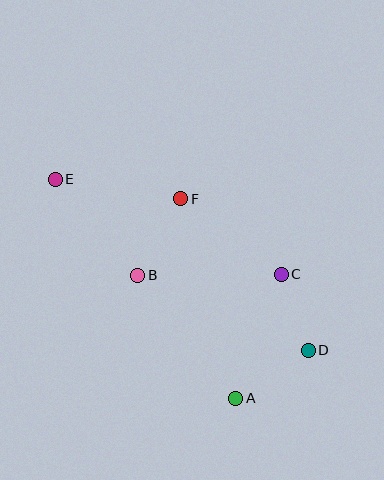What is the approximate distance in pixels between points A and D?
The distance between A and D is approximately 87 pixels.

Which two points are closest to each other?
Points C and D are closest to each other.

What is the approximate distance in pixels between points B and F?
The distance between B and F is approximately 88 pixels.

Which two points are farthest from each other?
Points D and E are farthest from each other.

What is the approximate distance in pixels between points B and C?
The distance between B and C is approximately 143 pixels.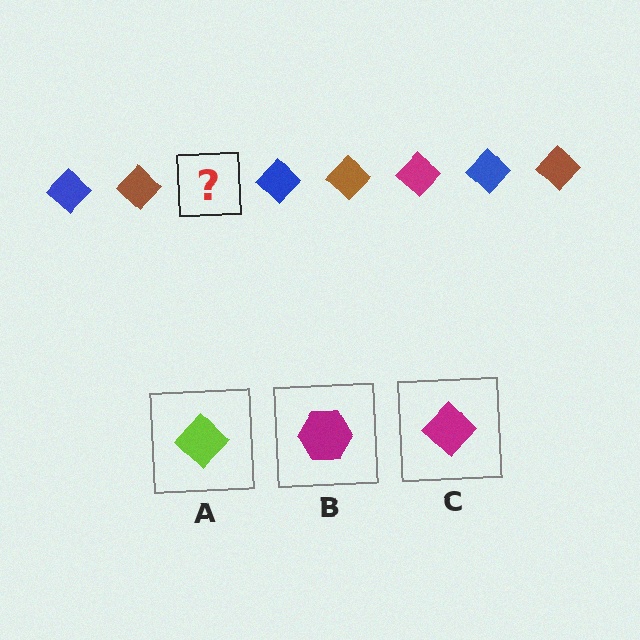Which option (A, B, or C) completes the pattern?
C.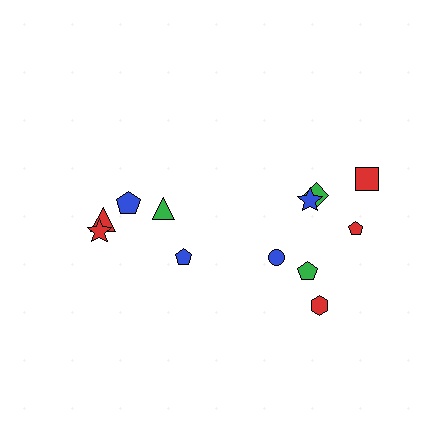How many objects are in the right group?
There are 7 objects.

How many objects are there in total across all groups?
There are 12 objects.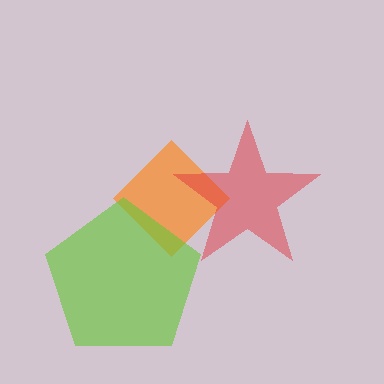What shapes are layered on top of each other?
The layered shapes are: an orange diamond, a red star, a lime pentagon.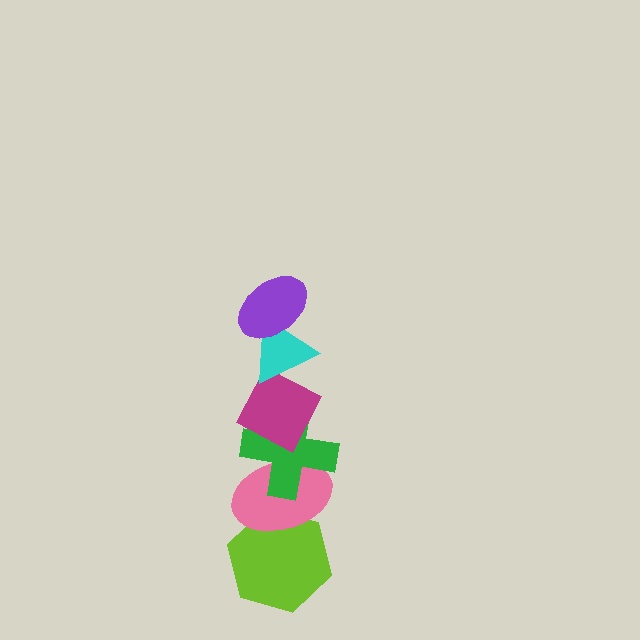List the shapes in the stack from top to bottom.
From top to bottom: the purple ellipse, the cyan triangle, the magenta diamond, the green cross, the pink ellipse, the lime hexagon.